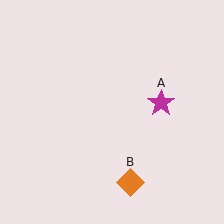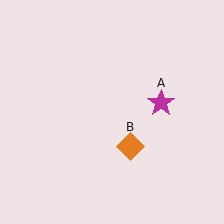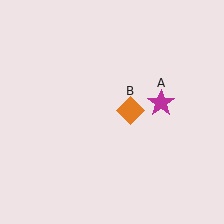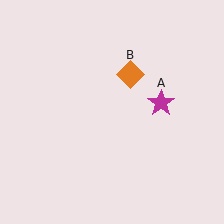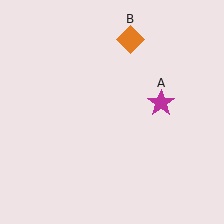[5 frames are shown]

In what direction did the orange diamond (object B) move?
The orange diamond (object B) moved up.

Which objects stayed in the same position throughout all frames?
Magenta star (object A) remained stationary.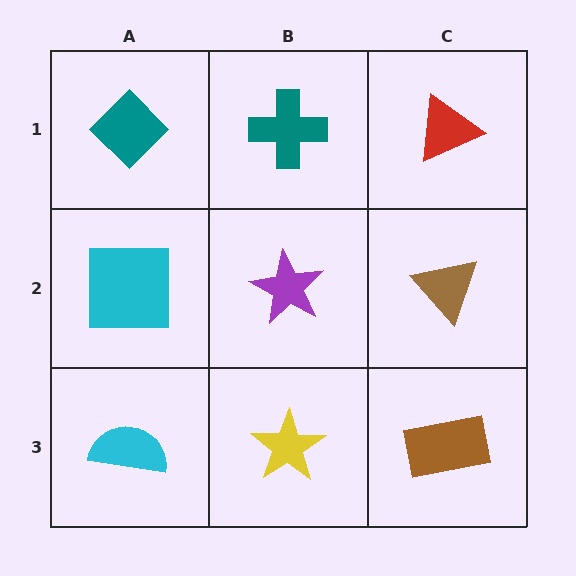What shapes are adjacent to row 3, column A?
A cyan square (row 2, column A), a yellow star (row 3, column B).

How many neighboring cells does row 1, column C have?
2.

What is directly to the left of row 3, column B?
A cyan semicircle.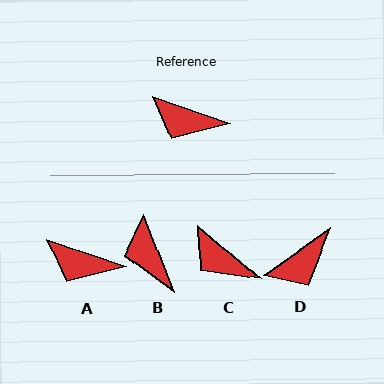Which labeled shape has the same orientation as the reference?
A.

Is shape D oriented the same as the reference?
No, it is off by about 54 degrees.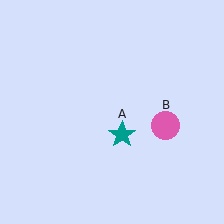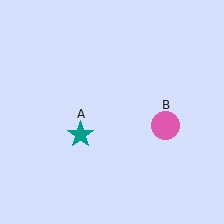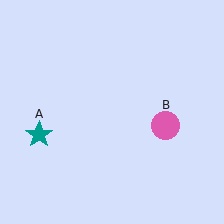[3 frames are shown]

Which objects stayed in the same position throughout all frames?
Pink circle (object B) remained stationary.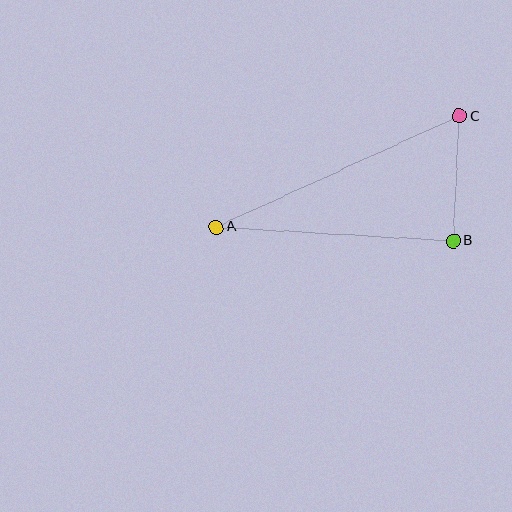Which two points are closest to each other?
Points B and C are closest to each other.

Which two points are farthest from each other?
Points A and C are farthest from each other.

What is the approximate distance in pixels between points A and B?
The distance between A and B is approximately 237 pixels.